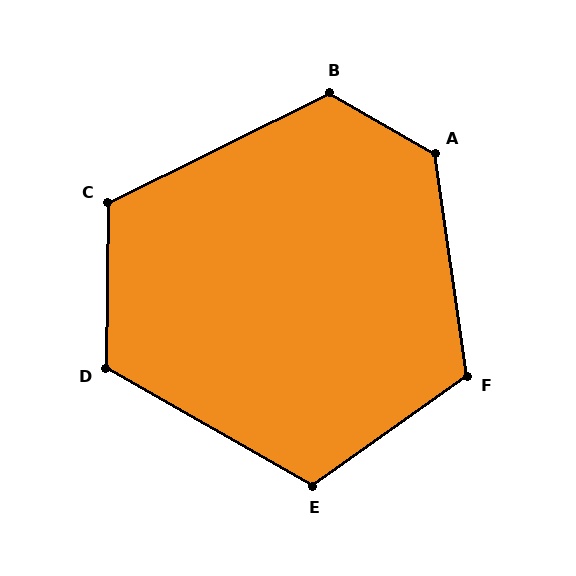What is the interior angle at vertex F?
Approximately 117 degrees (obtuse).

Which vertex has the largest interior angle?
A, at approximately 128 degrees.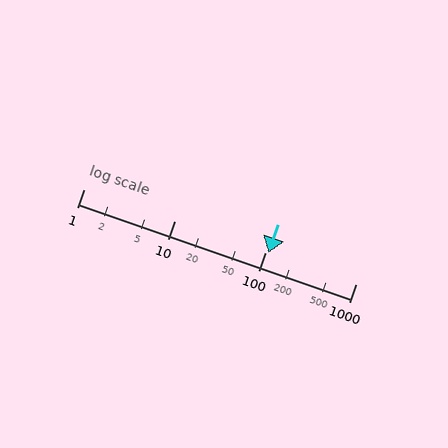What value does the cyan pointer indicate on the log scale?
The pointer indicates approximately 110.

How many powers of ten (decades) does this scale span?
The scale spans 3 decades, from 1 to 1000.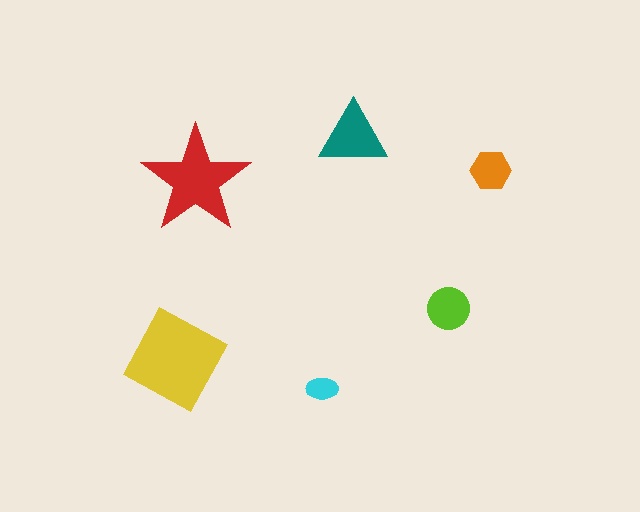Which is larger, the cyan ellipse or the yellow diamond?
The yellow diamond.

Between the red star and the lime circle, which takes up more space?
The red star.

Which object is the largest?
The yellow diamond.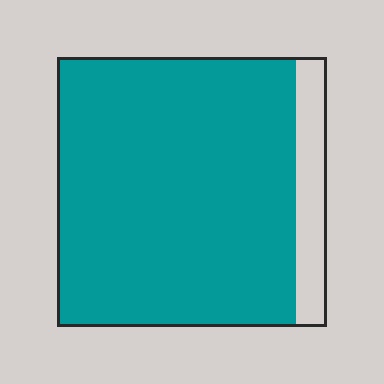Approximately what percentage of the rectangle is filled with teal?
Approximately 90%.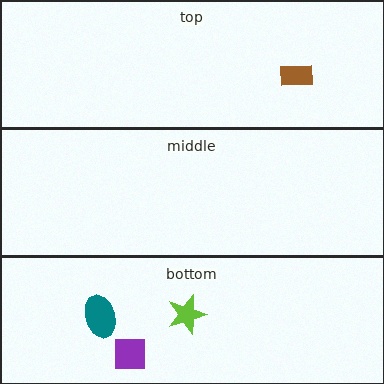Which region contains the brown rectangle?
The top region.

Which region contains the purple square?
The bottom region.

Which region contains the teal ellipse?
The bottom region.